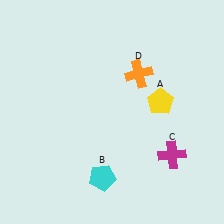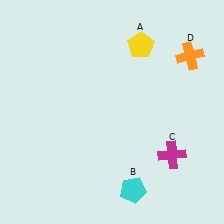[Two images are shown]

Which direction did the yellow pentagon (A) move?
The yellow pentagon (A) moved up.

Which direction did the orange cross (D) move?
The orange cross (D) moved right.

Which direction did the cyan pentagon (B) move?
The cyan pentagon (B) moved right.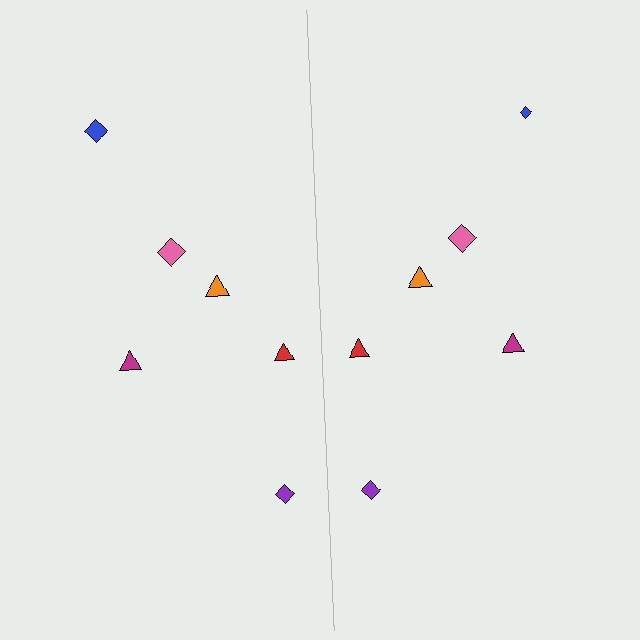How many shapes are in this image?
There are 12 shapes in this image.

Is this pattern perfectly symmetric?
No, the pattern is not perfectly symmetric. The blue diamond on the right side has a different size than its mirror counterpart.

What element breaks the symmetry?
The blue diamond on the right side has a different size than its mirror counterpart.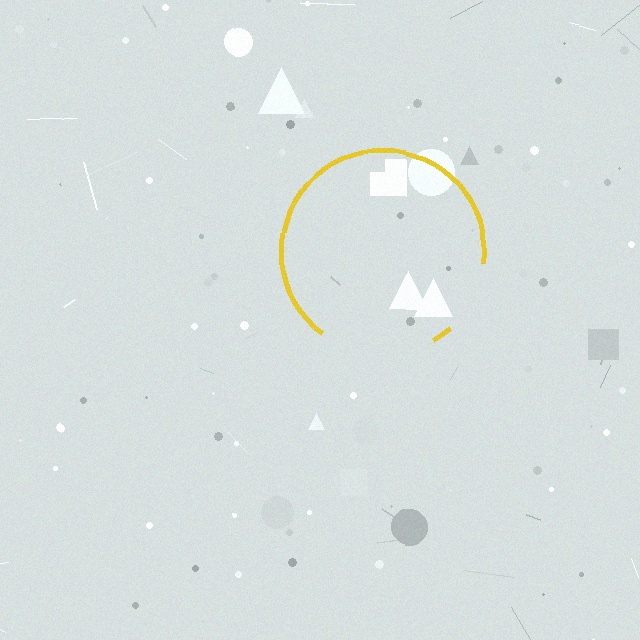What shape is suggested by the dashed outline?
The dashed outline suggests a circle.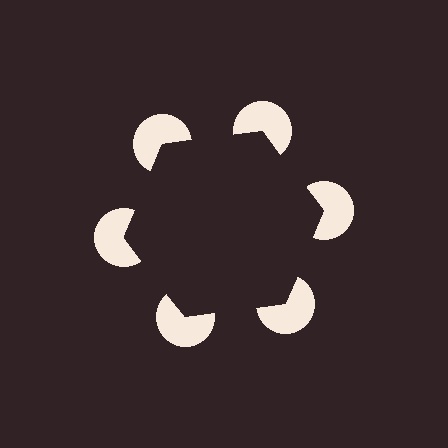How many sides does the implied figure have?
6 sides.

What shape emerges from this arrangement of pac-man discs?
An illusory hexagon — its edges are inferred from the aligned wedge cuts in the pac-man discs, not physically drawn.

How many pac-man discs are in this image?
There are 6 — one at each vertex of the illusory hexagon.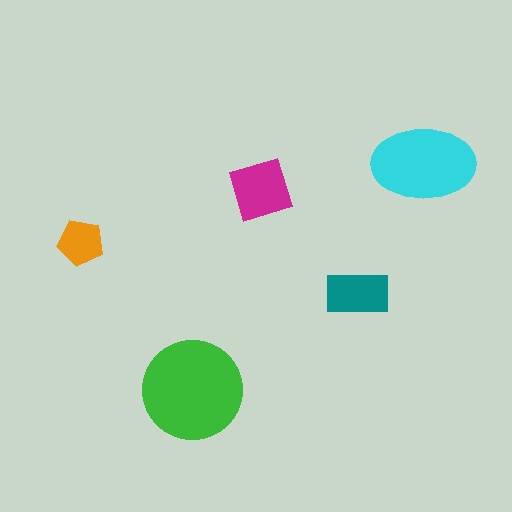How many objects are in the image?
There are 5 objects in the image.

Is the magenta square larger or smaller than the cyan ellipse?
Smaller.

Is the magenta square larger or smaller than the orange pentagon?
Larger.